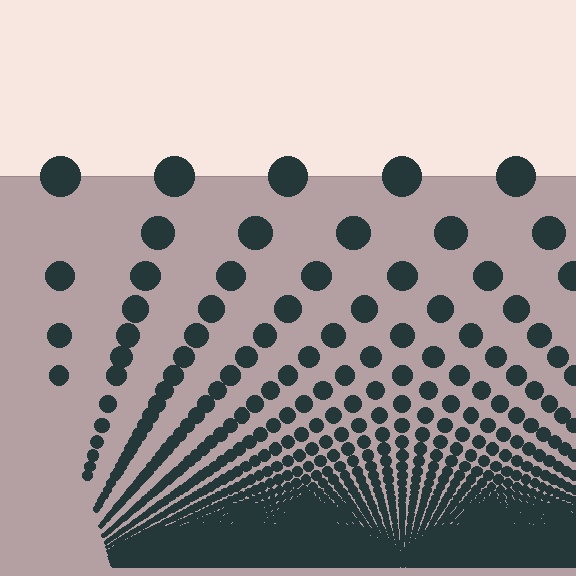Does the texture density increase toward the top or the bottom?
Density increases toward the bottom.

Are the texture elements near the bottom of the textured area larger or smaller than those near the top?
Smaller. The gradient is inverted — elements near the bottom are smaller and denser.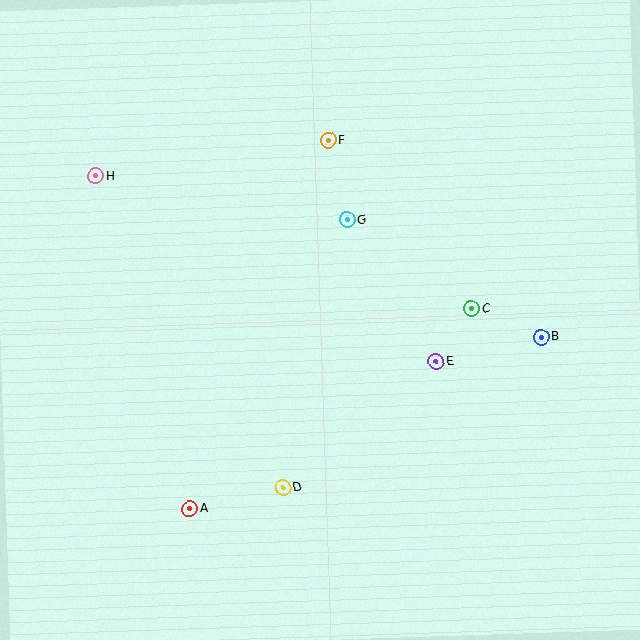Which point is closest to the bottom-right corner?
Point B is closest to the bottom-right corner.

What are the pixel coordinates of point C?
Point C is at (472, 309).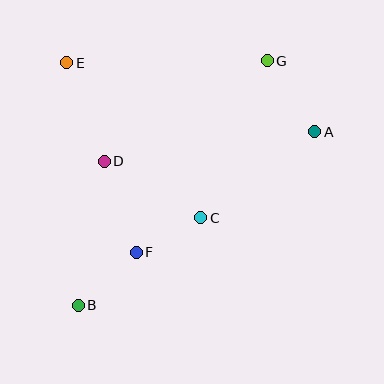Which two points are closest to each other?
Points C and F are closest to each other.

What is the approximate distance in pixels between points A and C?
The distance between A and C is approximately 143 pixels.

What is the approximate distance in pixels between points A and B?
The distance between A and B is approximately 293 pixels.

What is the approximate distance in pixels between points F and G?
The distance between F and G is approximately 232 pixels.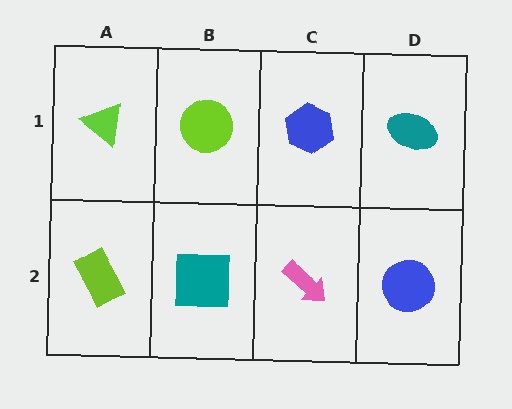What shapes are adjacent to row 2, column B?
A lime circle (row 1, column B), a lime rectangle (row 2, column A), a pink arrow (row 2, column C).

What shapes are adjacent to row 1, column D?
A blue circle (row 2, column D), a blue hexagon (row 1, column C).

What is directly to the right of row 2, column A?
A teal square.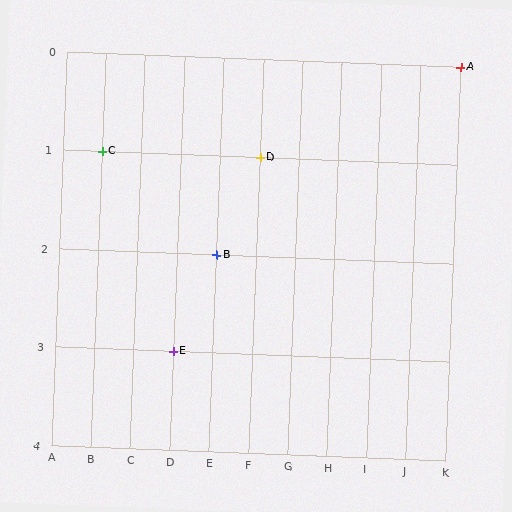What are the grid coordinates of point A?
Point A is at grid coordinates (K, 0).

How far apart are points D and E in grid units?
Points D and E are 2 columns and 2 rows apart (about 2.8 grid units diagonally).